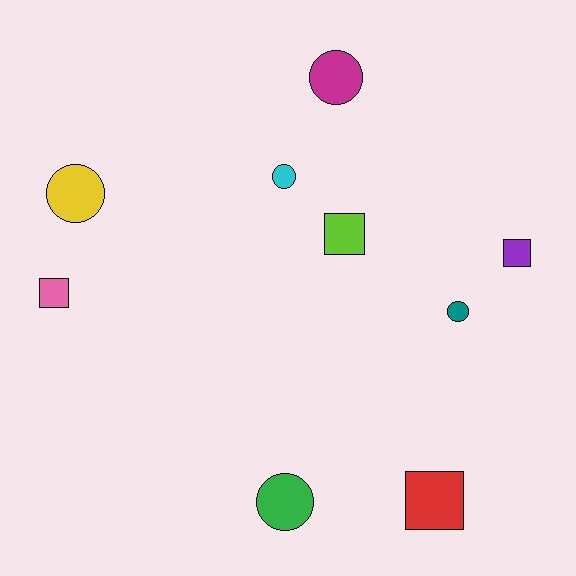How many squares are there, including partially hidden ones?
There are 4 squares.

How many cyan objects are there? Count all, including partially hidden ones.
There is 1 cyan object.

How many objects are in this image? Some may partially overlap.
There are 9 objects.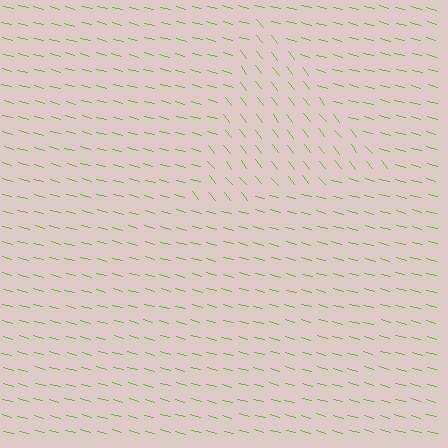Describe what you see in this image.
The image is filled with small lime line segments. A triangle region in the image has lines oriented differently from the surrounding lines, creating a visible texture boundary.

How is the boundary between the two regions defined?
The boundary is defined purely by a change in line orientation (approximately 37 degrees difference). All lines are the same color and thickness.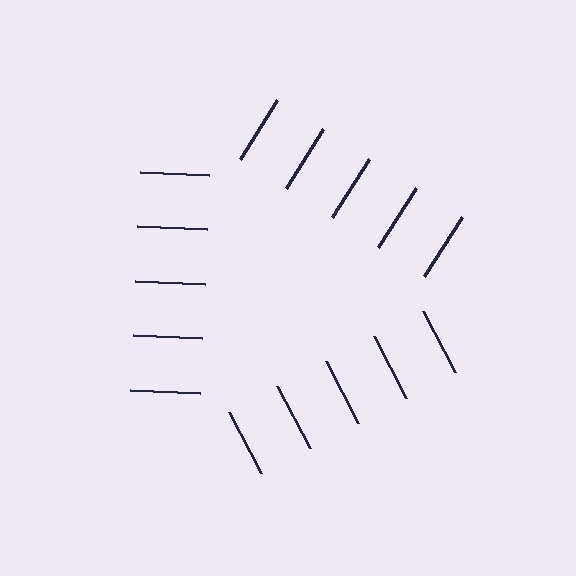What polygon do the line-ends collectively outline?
An illusory triangle — the line segments terminate on its edges but no continuous stroke is drawn.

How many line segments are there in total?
15 — 5 along each of the 3 edges.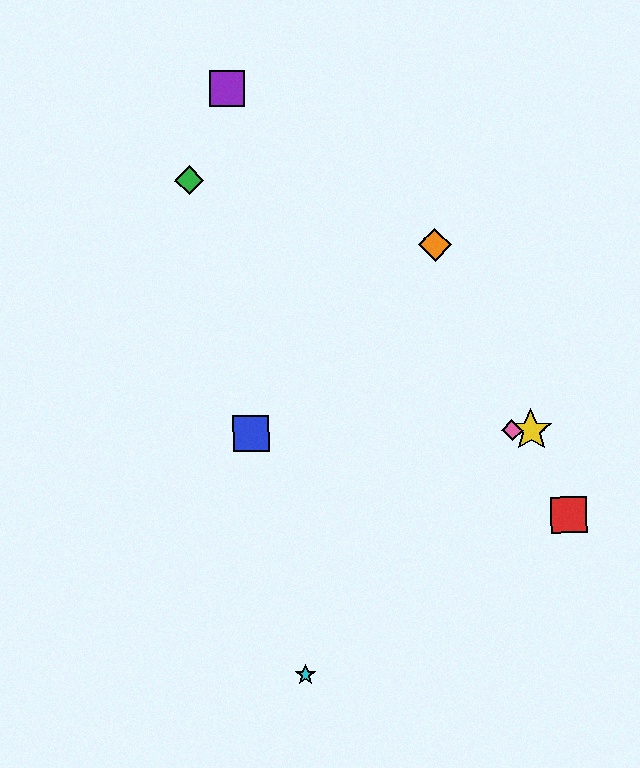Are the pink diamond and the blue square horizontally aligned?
Yes, both are at y≈430.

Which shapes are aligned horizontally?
The blue square, the yellow star, the pink diamond are aligned horizontally.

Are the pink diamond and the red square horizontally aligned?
No, the pink diamond is at y≈430 and the red square is at y≈515.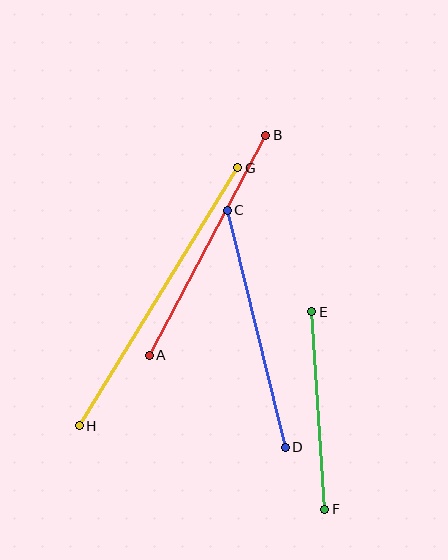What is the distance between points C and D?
The distance is approximately 244 pixels.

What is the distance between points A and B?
The distance is approximately 249 pixels.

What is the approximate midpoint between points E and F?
The midpoint is at approximately (318, 411) pixels.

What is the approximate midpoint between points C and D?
The midpoint is at approximately (256, 329) pixels.